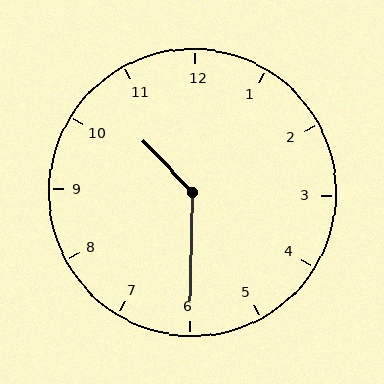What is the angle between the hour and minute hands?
Approximately 135 degrees.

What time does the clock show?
10:30.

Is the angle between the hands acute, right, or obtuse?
It is obtuse.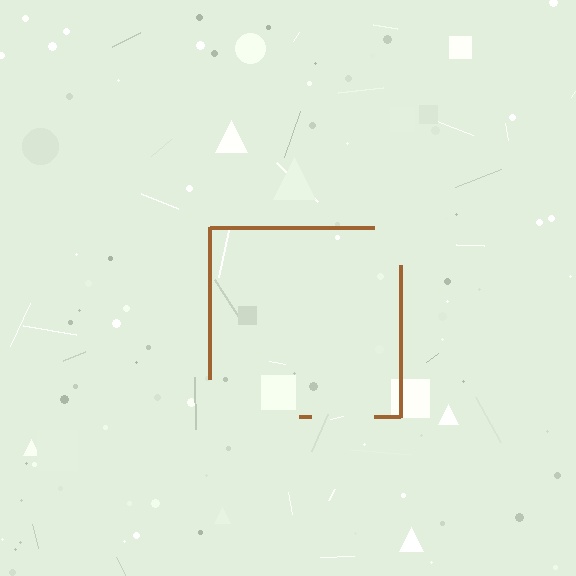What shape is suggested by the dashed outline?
The dashed outline suggests a square.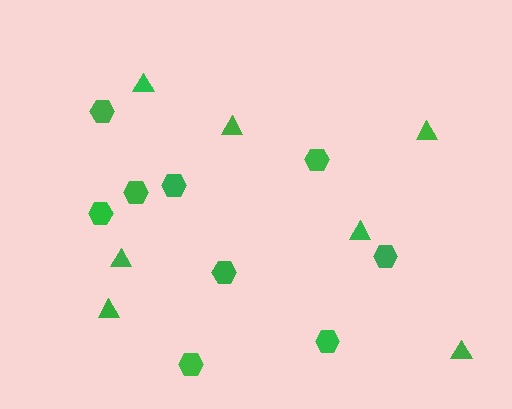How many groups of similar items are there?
There are 2 groups: one group of hexagons (9) and one group of triangles (7).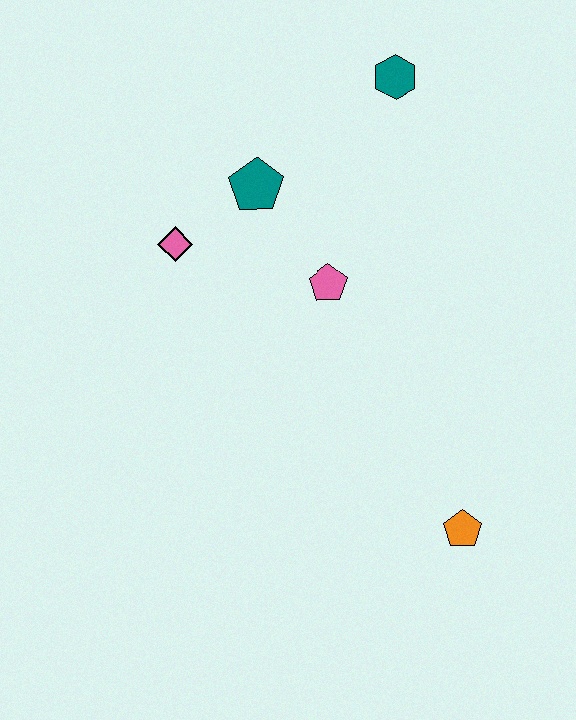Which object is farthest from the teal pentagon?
The orange pentagon is farthest from the teal pentagon.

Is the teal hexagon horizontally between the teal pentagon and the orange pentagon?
Yes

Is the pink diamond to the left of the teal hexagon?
Yes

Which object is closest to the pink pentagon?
The teal pentagon is closest to the pink pentagon.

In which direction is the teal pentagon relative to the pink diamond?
The teal pentagon is to the right of the pink diamond.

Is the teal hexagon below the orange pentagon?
No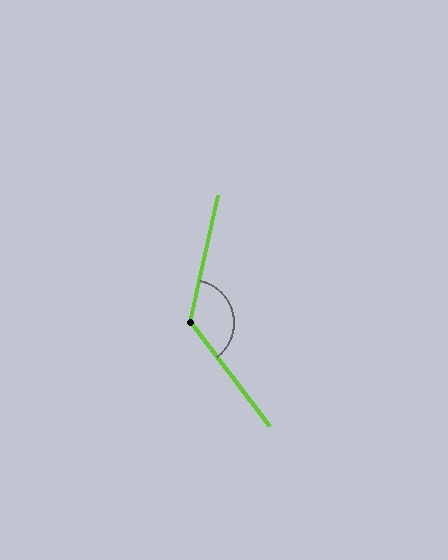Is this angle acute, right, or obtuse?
It is obtuse.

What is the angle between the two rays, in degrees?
Approximately 130 degrees.